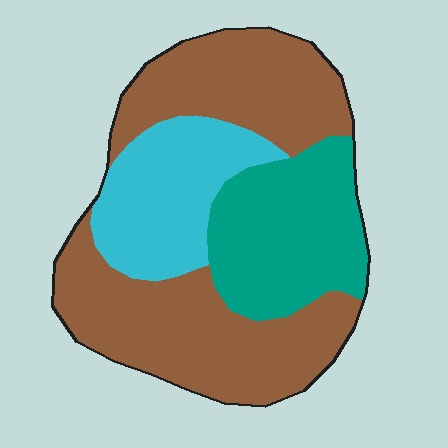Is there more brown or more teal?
Brown.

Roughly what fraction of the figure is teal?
Teal covers 25% of the figure.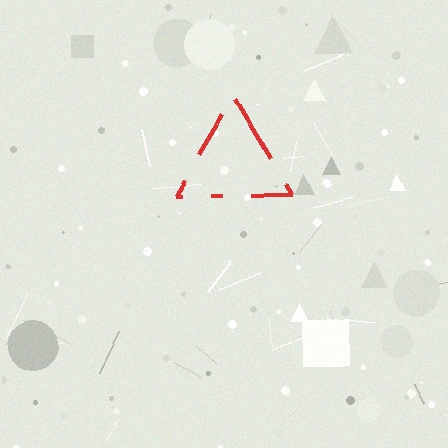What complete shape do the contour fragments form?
The contour fragments form a triangle.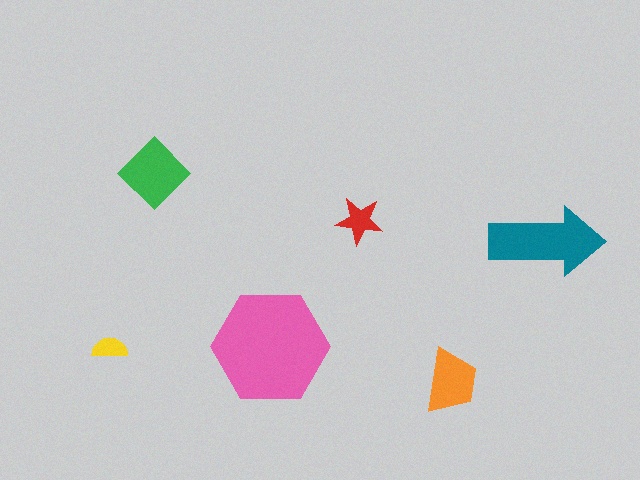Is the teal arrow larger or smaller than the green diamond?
Larger.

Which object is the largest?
The pink hexagon.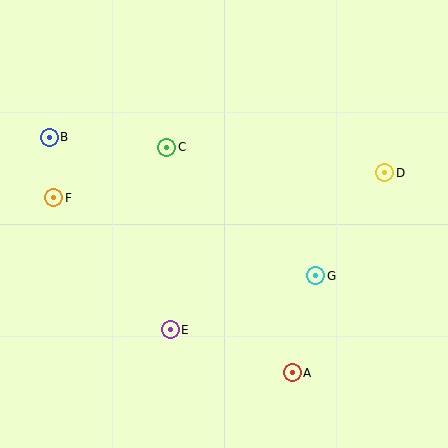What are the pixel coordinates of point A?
Point A is at (292, 373).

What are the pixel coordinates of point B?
Point B is at (49, 137).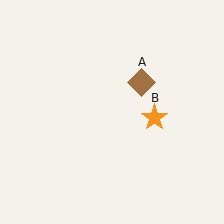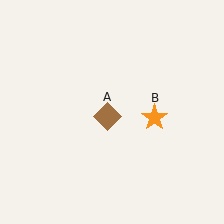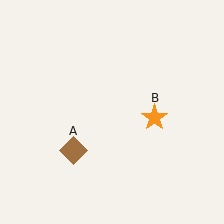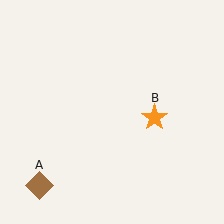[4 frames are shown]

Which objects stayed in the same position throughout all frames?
Orange star (object B) remained stationary.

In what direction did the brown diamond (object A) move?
The brown diamond (object A) moved down and to the left.